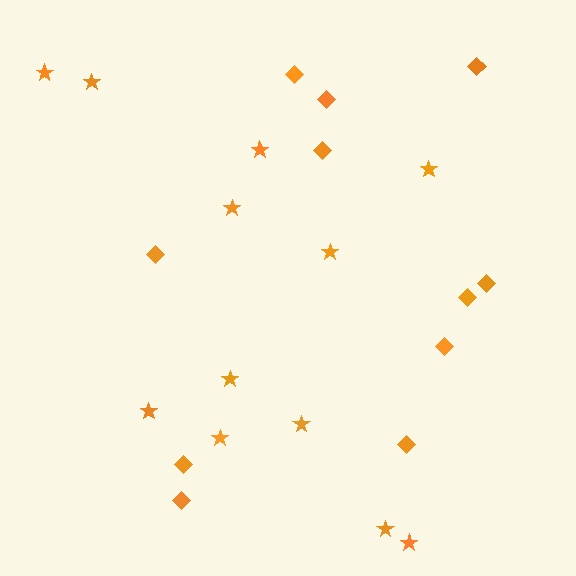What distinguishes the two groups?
There are 2 groups: one group of diamonds (11) and one group of stars (12).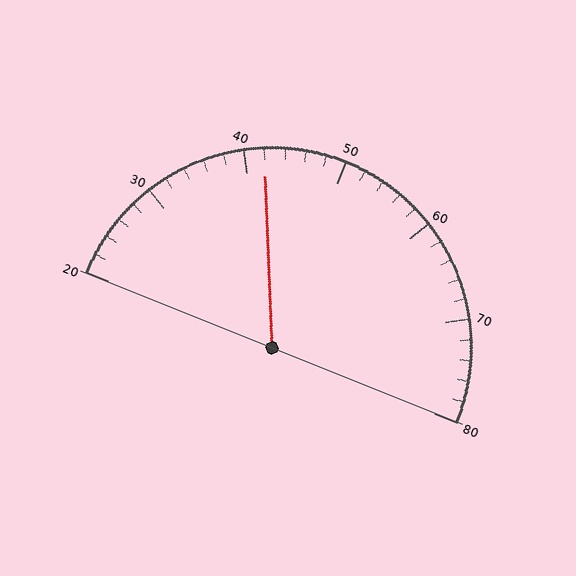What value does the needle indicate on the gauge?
The needle indicates approximately 42.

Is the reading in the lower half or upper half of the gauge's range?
The reading is in the lower half of the range (20 to 80).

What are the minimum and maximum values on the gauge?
The gauge ranges from 20 to 80.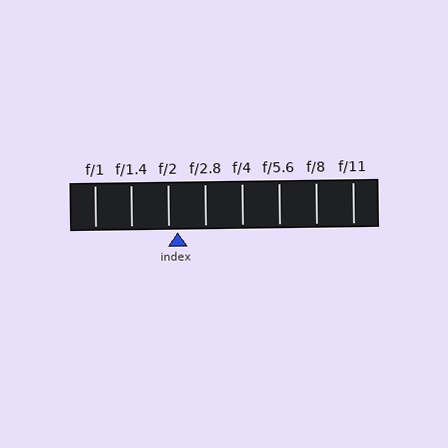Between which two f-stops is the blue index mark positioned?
The index mark is between f/2 and f/2.8.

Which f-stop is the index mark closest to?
The index mark is closest to f/2.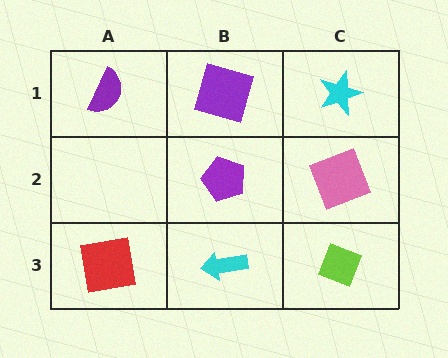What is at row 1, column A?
A purple semicircle.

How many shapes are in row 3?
3 shapes.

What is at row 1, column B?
A purple square.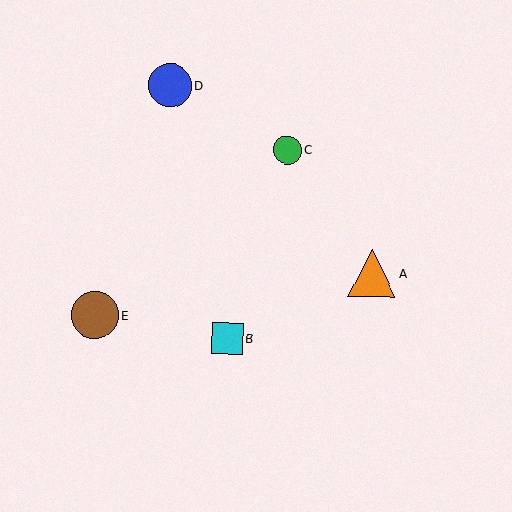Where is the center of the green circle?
The center of the green circle is at (287, 150).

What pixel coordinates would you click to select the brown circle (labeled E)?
Click at (95, 315) to select the brown circle E.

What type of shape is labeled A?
Shape A is an orange triangle.